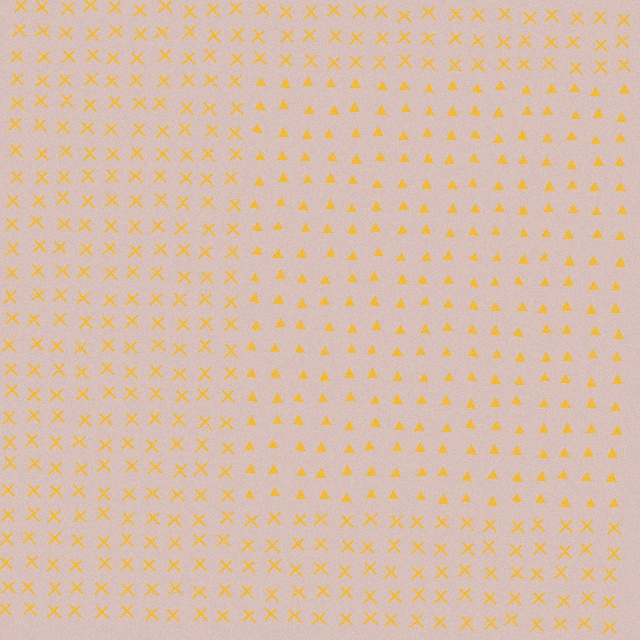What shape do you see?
I see a rectangle.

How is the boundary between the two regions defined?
The boundary is defined by a change in element shape: triangles inside vs. X marks outside. All elements share the same color and spacing.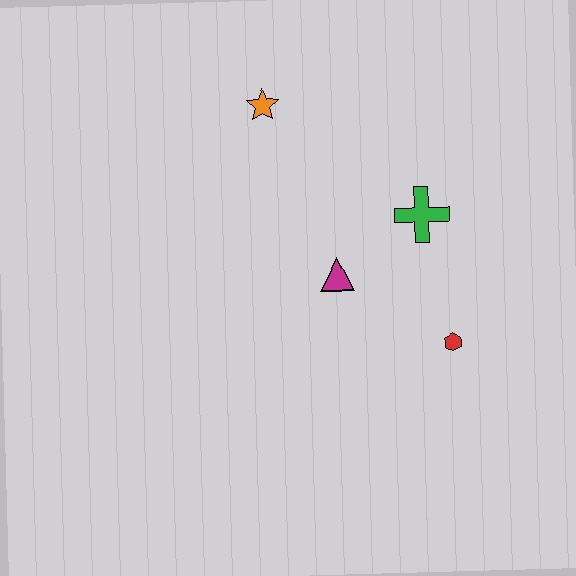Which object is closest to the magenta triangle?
The green cross is closest to the magenta triangle.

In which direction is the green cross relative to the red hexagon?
The green cross is above the red hexagon.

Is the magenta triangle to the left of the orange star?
No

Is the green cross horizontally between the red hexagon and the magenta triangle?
Yes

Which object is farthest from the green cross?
The orange star is farthest from the green cross.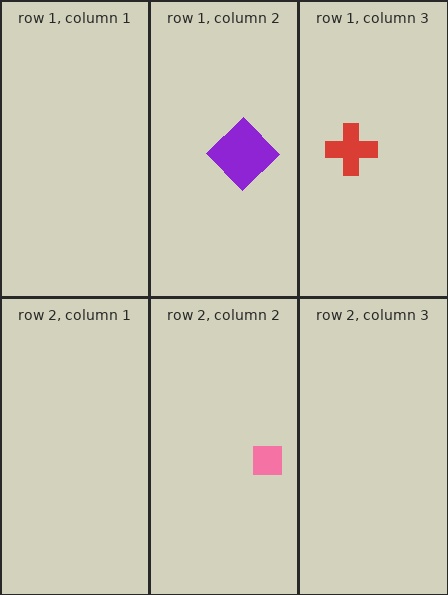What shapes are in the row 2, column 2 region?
The pink square.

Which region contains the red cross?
The row 1, column 3 region.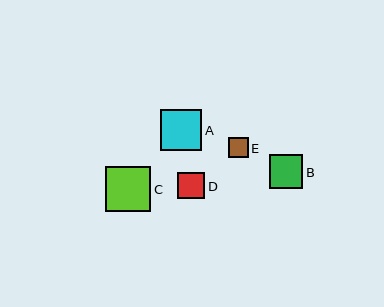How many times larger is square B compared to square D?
Square B is approximately 1.3 times the size of square D.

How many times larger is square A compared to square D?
Square A is approximately 1.5 times the size of square D.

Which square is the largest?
Square C is the largest with a size of approximately 45 pixels.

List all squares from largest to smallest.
From largest to smallest: C, A, B, D, E.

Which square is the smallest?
Square E is the smallest with a size of approximately 20 pixels.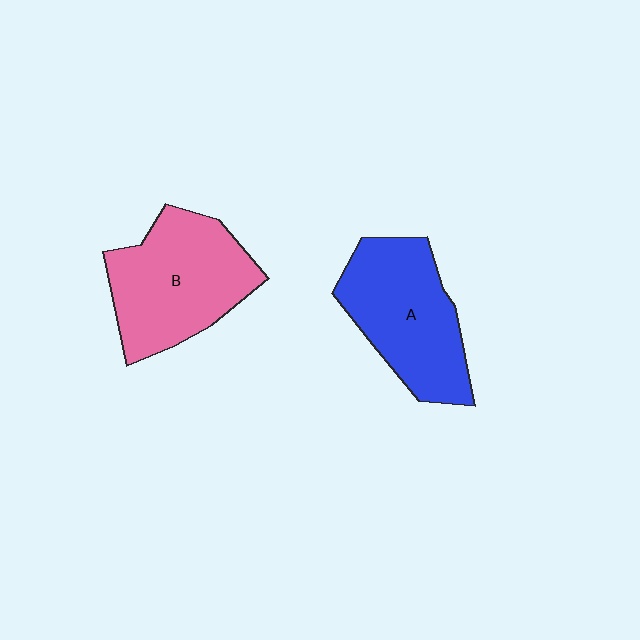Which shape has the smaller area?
Shape A (blue).